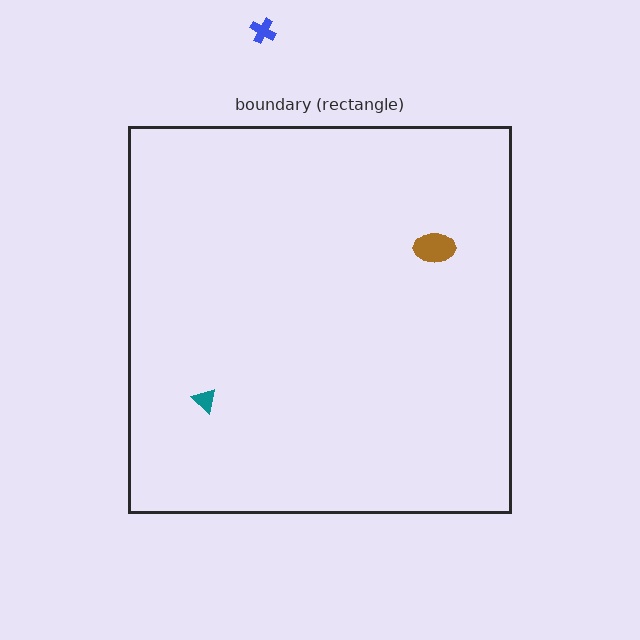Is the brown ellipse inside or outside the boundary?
Inside.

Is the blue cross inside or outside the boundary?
Outside.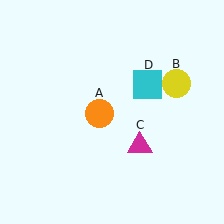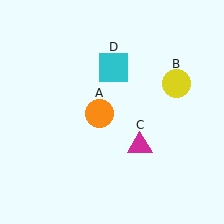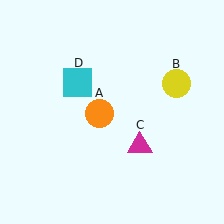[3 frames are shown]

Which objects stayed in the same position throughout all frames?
Orange circle (object A) and yellow circle (object B) and magenta triangle (object C) remained stationary.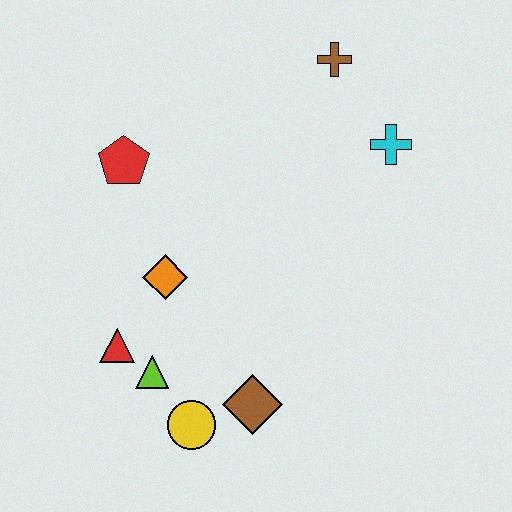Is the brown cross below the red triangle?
No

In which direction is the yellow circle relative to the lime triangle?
The yellow circle is below the lime triangle.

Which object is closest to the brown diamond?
The yellow circle is closest to the brown diamond.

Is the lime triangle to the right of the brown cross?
No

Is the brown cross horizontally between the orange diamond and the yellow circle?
No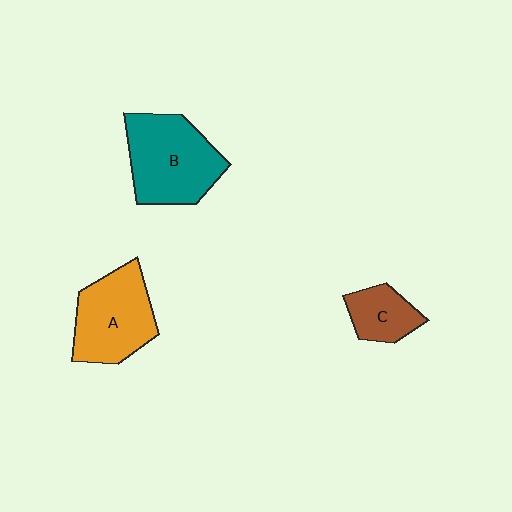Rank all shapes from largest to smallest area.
From largest to smallest: B (teal), A (orange), C (brown).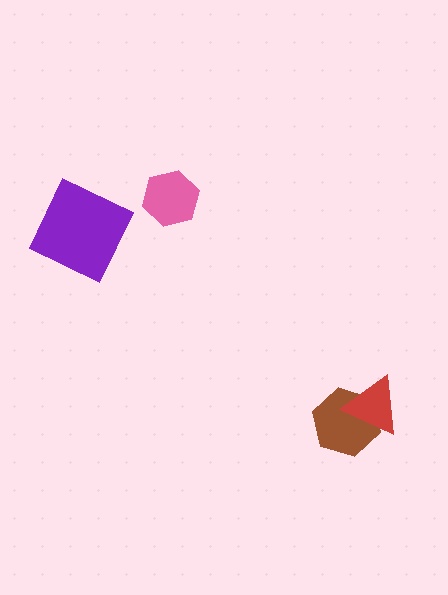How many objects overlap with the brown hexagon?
1 object overlaps with the brown hexagon.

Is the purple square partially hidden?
No, no other shape covers it.